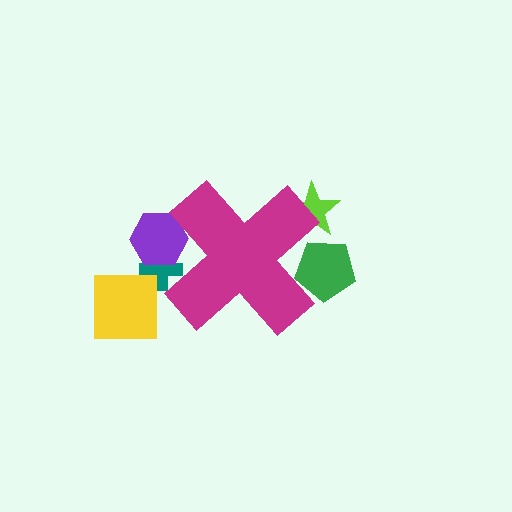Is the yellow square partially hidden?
No, the yellow square is fully visible.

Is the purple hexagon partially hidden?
Yes, the purple hexagon is partially hidden behind the magenta cross.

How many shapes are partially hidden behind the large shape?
4 shapes are partially hidden.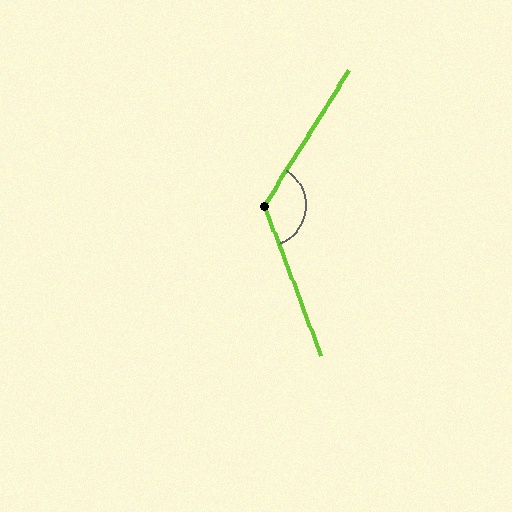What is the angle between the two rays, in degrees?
Approximately 127 degrees.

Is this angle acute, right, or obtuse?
It is obtuse.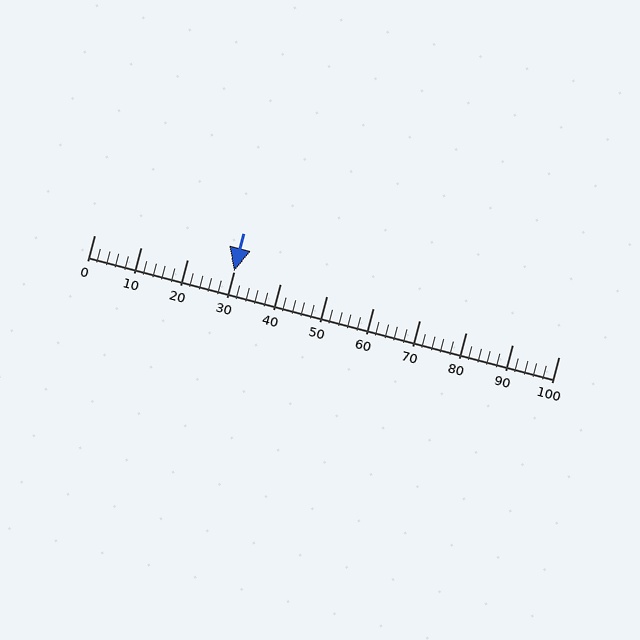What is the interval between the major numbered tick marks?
The major tick marks are spaced 10 units apart.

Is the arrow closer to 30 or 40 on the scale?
The arrow is closer to 30.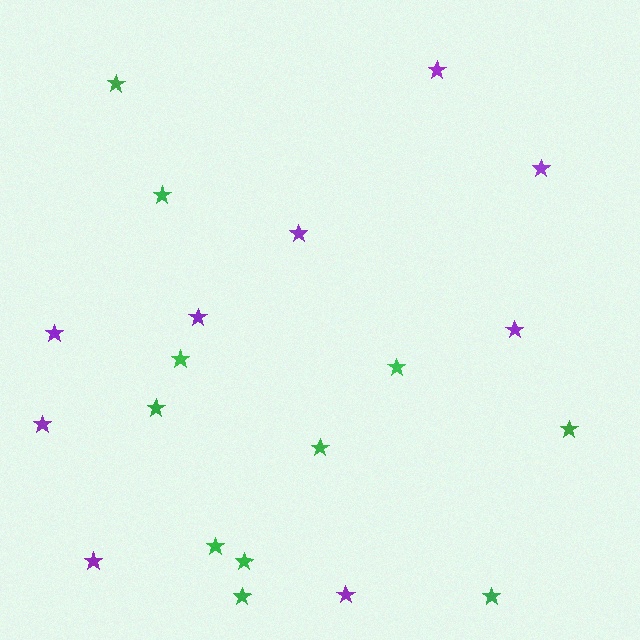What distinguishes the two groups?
There are 2 groups: one group of green stars (11) and one group of purple stars (9).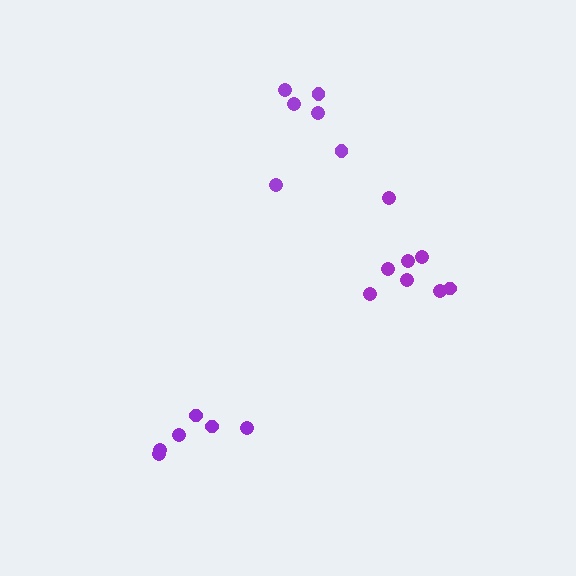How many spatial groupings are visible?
There are 3 spatial groupings.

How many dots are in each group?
Group 1: 8 dots, Group 2: 6 dots, Group 3: 6 dots (20 total).